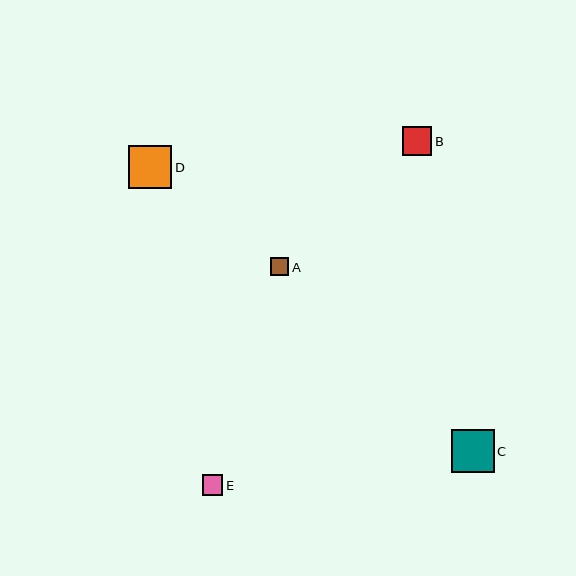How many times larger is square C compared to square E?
Square C is approximately 2.1 times the size of square E.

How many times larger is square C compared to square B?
Square C is approximately 1.5 times the size of square B.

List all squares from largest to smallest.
From largest to smallest: D, C, B, E, A.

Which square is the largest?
Square D is the largest with a size of approximately 43 pixels.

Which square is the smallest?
Square A is the smallest with a size of approximately 18 pixels.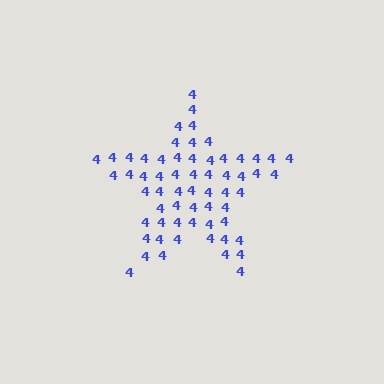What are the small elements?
The small elements are digit 4's.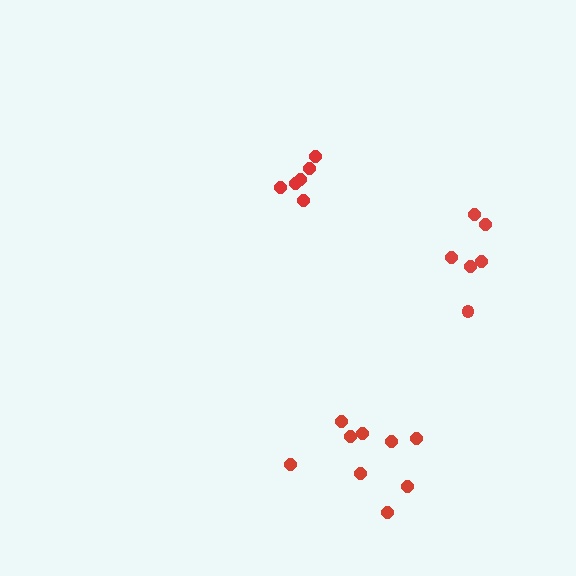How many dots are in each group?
Group 1: 9 dots, Group 2: 6 dots, Group 3: 6 dots (21 total).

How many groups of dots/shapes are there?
There are 3 groups.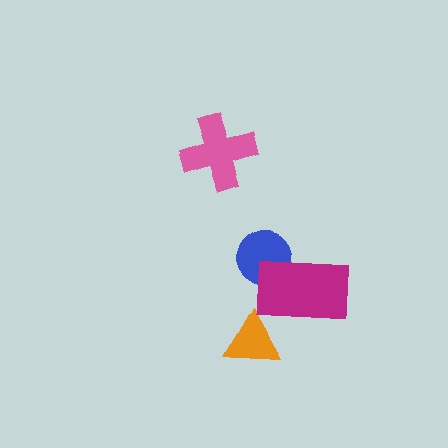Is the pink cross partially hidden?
No, no other shape covers it.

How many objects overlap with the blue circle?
1 object overlaps with the blue circle.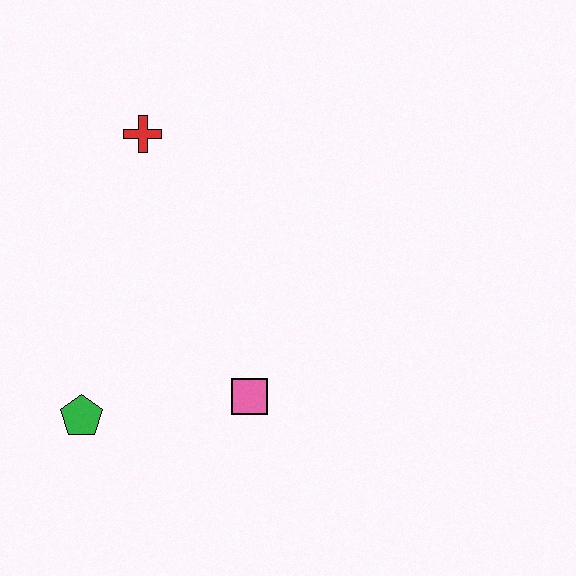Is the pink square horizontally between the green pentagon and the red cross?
No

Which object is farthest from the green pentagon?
The red cross is farthest from the green pentagon.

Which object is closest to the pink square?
The green pentagon is closest to the pink square.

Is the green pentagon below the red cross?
Yes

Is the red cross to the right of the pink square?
No